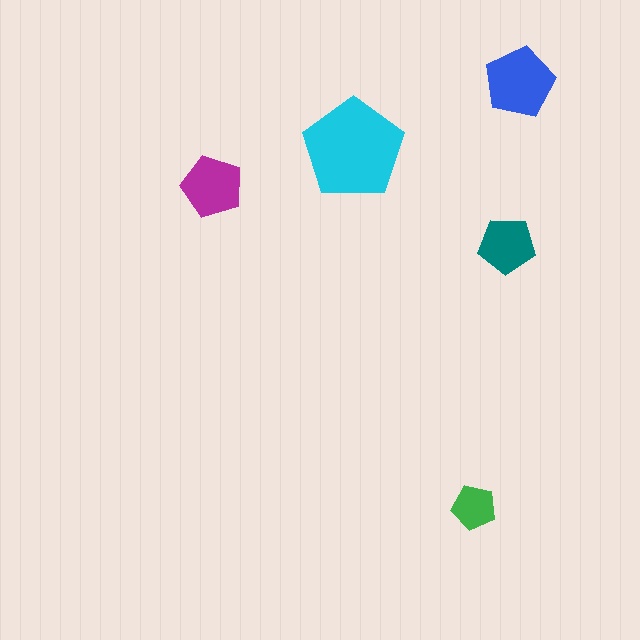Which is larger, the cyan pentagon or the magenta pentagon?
The cyan one.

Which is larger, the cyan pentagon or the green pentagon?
The cyan one.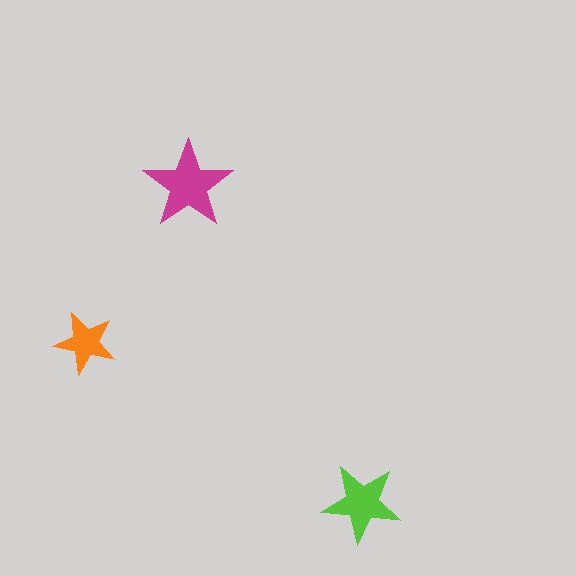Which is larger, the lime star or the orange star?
The lime one.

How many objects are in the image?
There are 3 objects in the image.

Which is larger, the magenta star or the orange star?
The magenta one.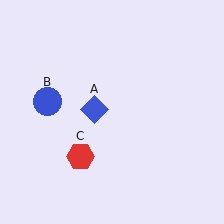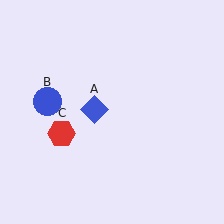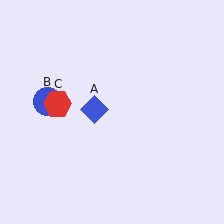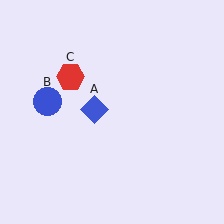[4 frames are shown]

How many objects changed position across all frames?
1 object changed position: red hexagon (object C).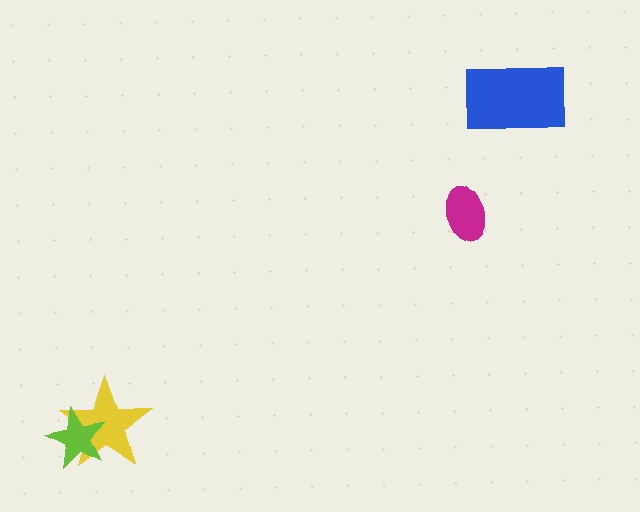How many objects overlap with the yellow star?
1 object overlaps with the yellow star.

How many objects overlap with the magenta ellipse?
0 objects overlap with the magenta ellipse.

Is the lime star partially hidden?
No, no other shape covers it.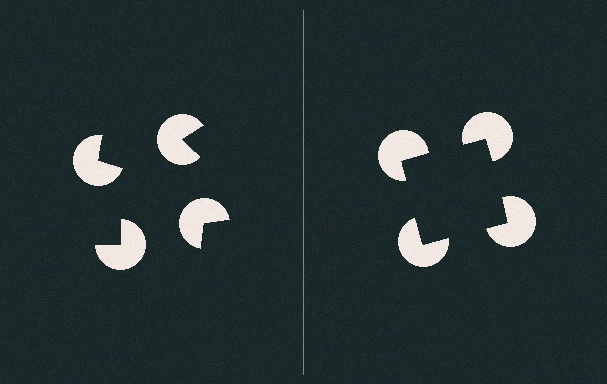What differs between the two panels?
The pac-man discs are positioned identically on both sides; only the wedge orientations differ. On the right they align to a square; on the left they are misaligned.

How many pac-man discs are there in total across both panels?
8 — 4 on each side.